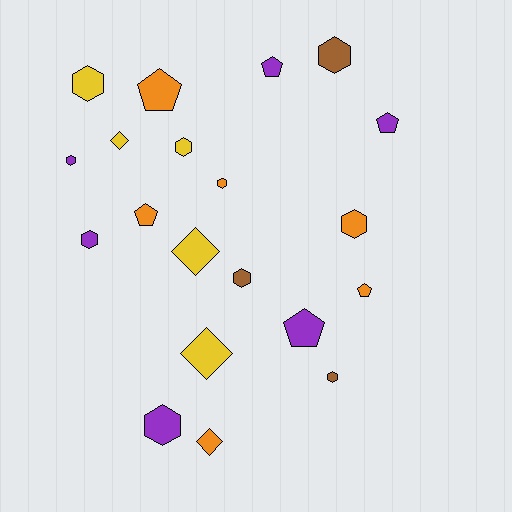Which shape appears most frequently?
Hexagon, with 10 objects.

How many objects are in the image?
There are 20 objects.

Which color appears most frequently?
Orange, with 6 objects.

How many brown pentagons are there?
There are no brown pentagons.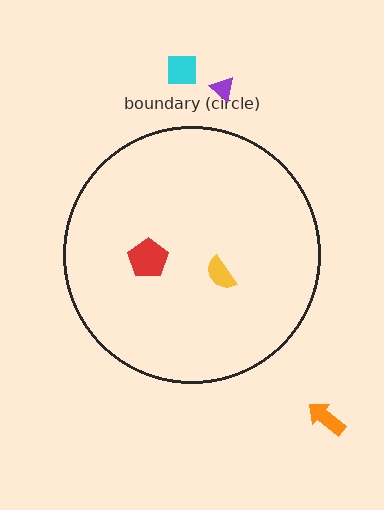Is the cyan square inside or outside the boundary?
Outside.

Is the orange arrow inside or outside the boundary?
Outside.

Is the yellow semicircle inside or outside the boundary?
Inside.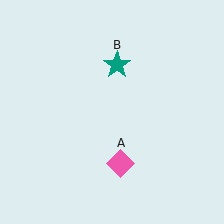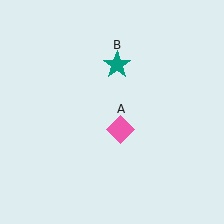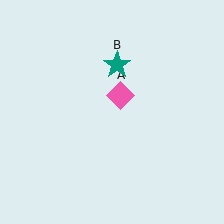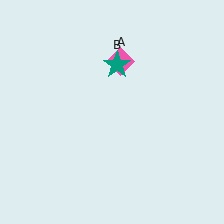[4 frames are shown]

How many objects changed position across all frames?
1 object changed position: pink diamond (object A).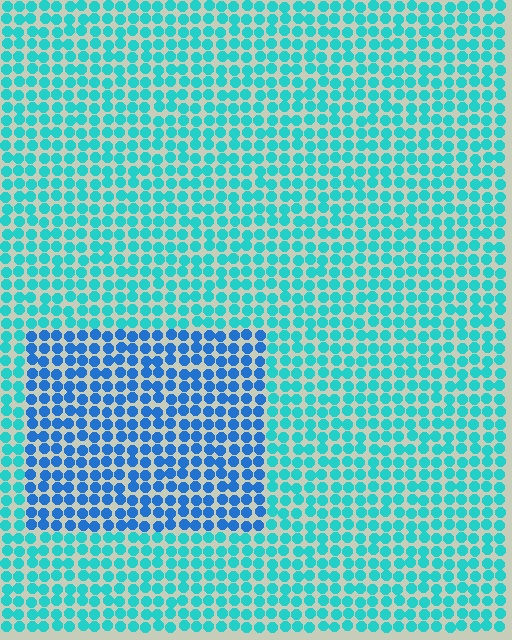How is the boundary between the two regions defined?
The boundary is defined purely by a slight shift in hue (about 36 degrees). Spacing, size, and orientation are identical on both sides.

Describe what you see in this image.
The image is filled with small cyan elements in a uniform arrangement. A rectangle-shaped region is visible where the elements are tinted to a slightly different hue, forming a subtle color boundary.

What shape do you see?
I see a rectangle.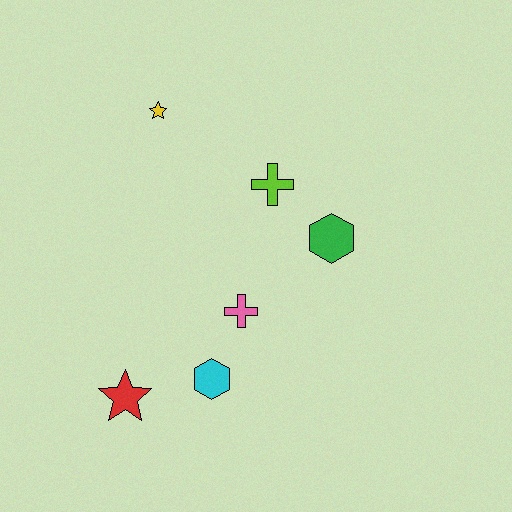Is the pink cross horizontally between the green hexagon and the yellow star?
Yes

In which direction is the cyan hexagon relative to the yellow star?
The cyan hexagon is below the yellow star.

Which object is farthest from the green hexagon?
The red star is farthest from the green hexagon.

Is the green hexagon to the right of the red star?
Yes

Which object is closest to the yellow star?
The lime cross is closest to the yellow star.